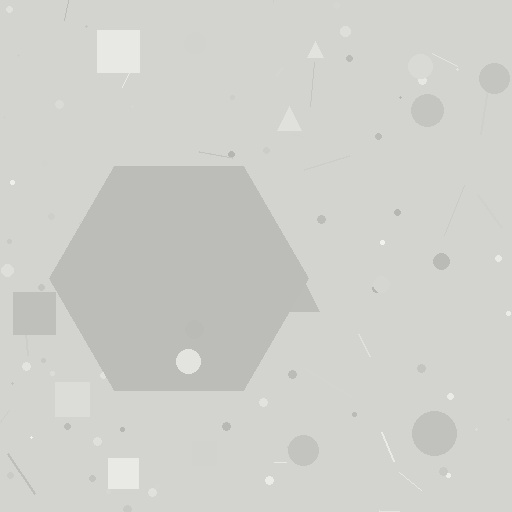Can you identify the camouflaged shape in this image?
The camouflaged shape is a hexagon.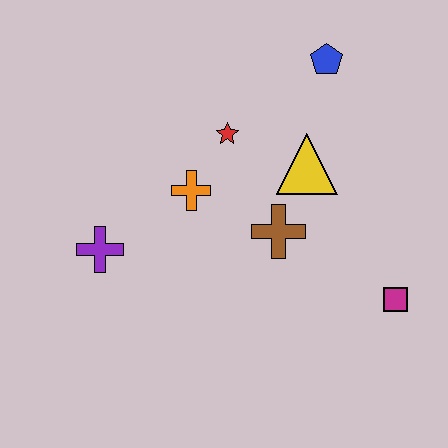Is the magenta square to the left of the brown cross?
No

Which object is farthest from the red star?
The magenta square is farthest from the red star.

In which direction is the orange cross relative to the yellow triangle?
The orange cross is to the left of the yellow triangle.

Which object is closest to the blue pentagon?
The yellow triangle is closest to the blue pentagon.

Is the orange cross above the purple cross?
Yes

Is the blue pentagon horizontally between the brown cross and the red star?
No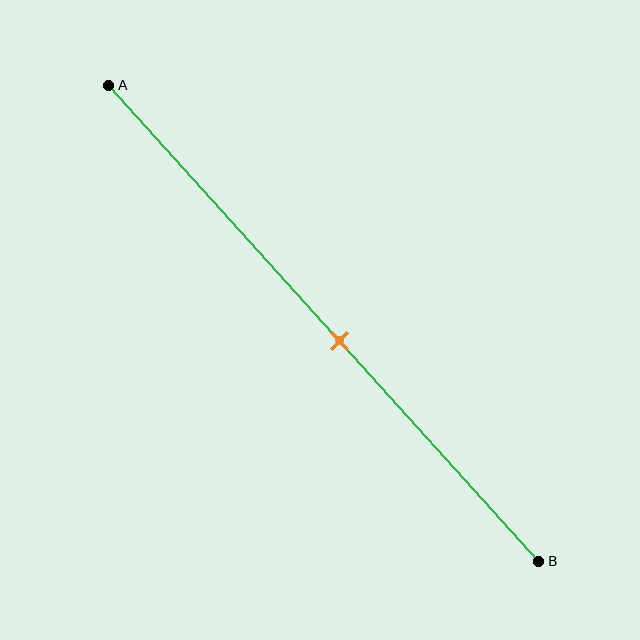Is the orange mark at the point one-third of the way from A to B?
No, the mark is at about 55% from A, not at the 33% one-third point.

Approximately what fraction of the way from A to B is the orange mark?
The orange mark is approximately 55% of the way from A to B.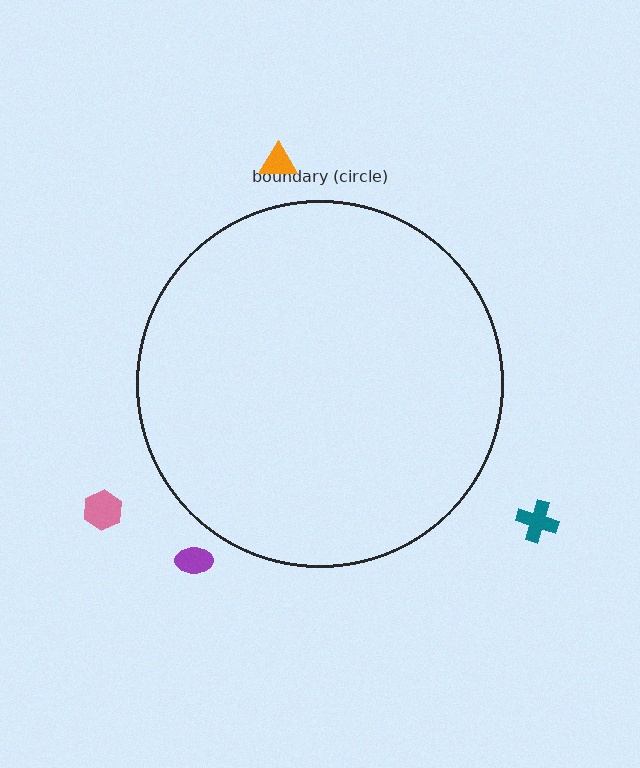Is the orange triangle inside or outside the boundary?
Outside.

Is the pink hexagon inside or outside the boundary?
Outside.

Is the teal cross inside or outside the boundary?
Outside.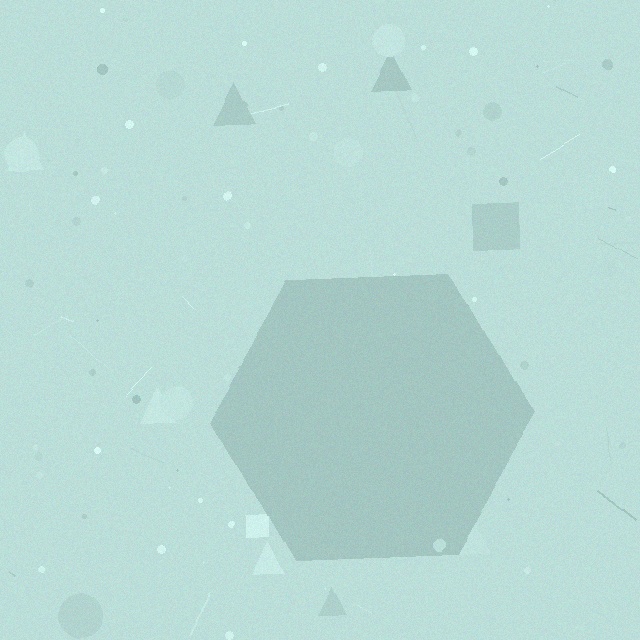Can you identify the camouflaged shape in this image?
The camouflaged shape is a hexagon.